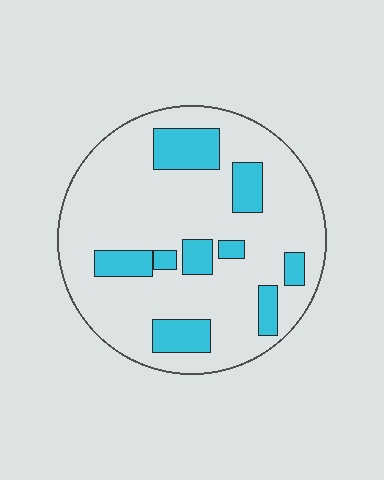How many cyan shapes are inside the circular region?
9.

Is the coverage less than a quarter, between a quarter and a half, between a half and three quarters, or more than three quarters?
Less than a quarter.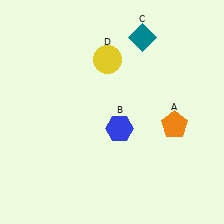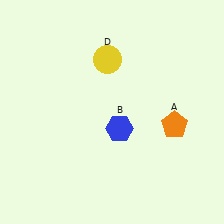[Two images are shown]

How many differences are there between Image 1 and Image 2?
There is 1 difference between the two images.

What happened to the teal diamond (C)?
The teal diamond (C) was removed in Image 2. It was in the top-right area of Image 1.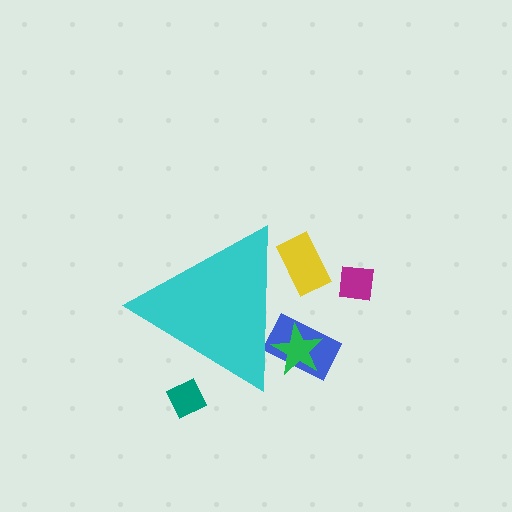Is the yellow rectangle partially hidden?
Yes, the yellow rectangle is partially hidden behind the cyan triangle.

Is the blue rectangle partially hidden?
Yes, the blue rectangle is partially hidden behind the cyan triangle.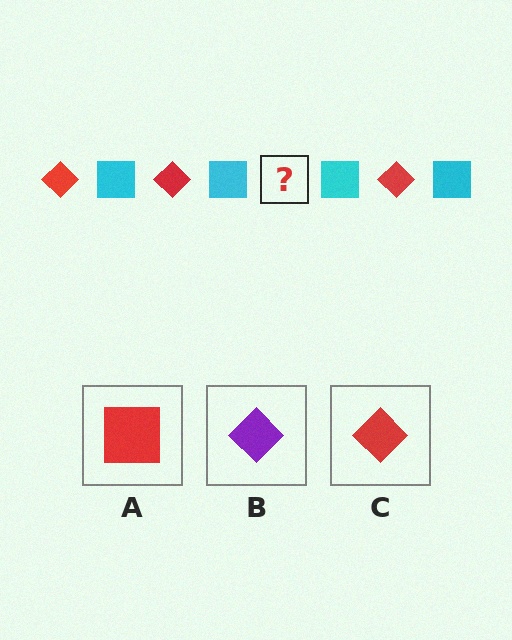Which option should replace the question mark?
Option C.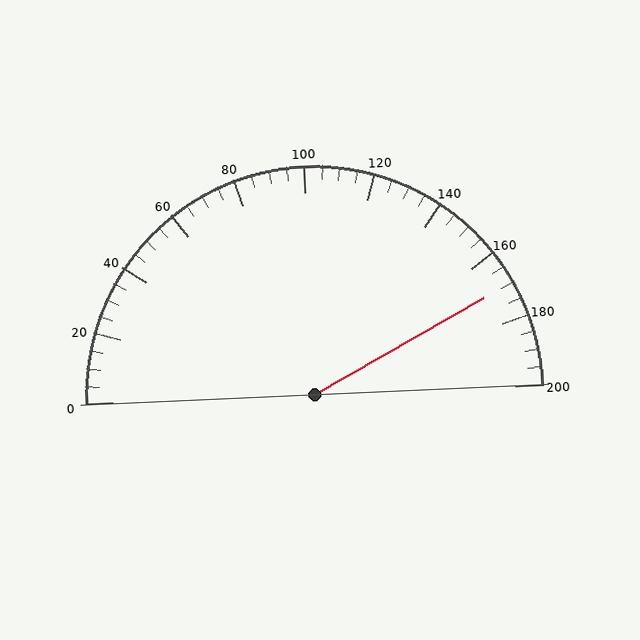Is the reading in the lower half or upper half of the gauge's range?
The reading is in the upper half of the range (0 to 200).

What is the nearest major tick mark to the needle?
The nearest major tick mark is 160.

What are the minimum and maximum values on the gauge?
The gauge ranges from 0 to 200.